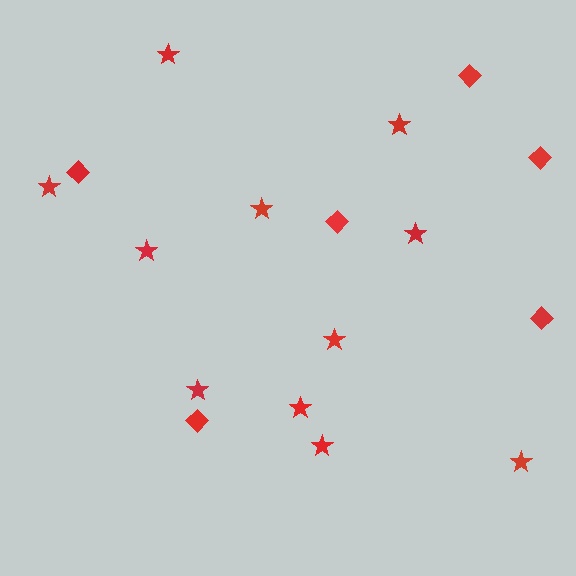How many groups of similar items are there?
There are 2 groups: one group of diamonds (6) and one group of stars (11).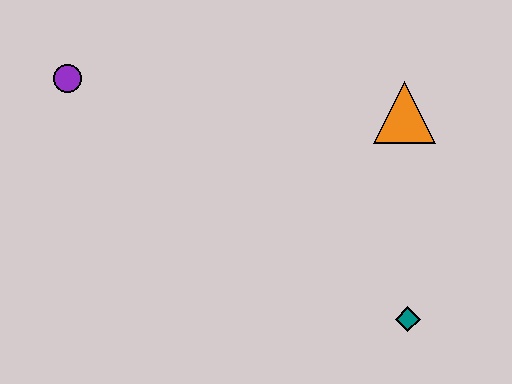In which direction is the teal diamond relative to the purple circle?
The teal diamond is to the right of the purple circle.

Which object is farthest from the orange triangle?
The purple circle is farthest from the orange triangle.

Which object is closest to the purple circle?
The orange triangle is closest to the purple circle.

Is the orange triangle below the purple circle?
Yes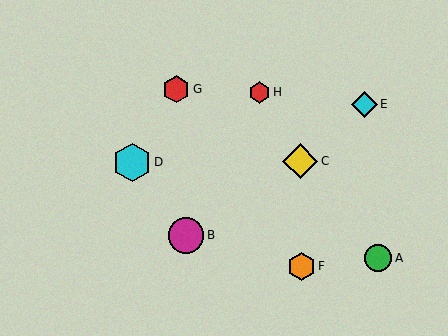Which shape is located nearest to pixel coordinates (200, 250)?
The magenta circle (labeled B) at (186, 235) is nearest to that location.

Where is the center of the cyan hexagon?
The center of the cyan hexagon is at (132, 162).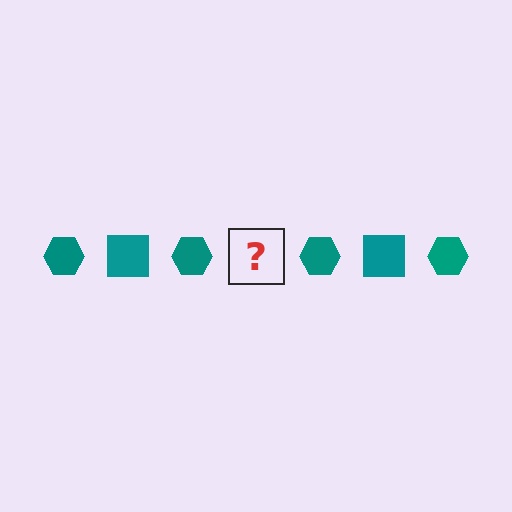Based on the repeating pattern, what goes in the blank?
The blank should be a teal square.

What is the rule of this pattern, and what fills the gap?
The rule is that the pattern cycles through hexagon, square shapes in teal. The gap should be filled with a teal square.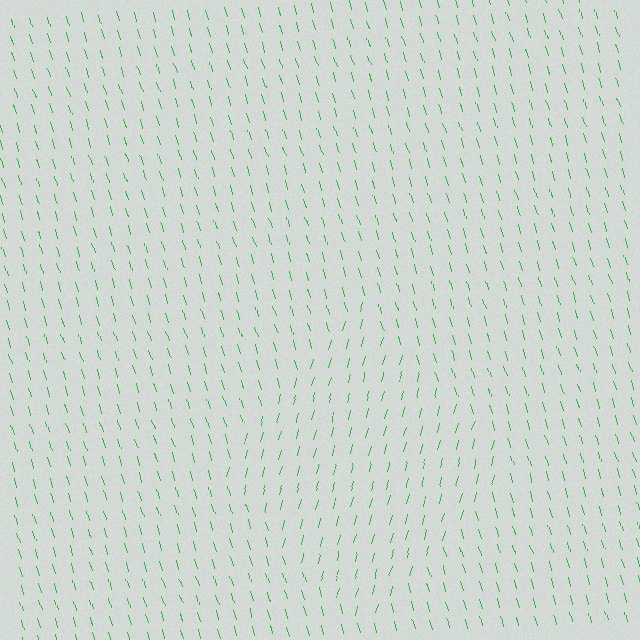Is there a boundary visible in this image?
Yes, there is a texture boundary formed by a change in line orientation.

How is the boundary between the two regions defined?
The boundary is defined purely by a change in line orientation (approximately 32 degrees difference). All lines are the same color and thickness.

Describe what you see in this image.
The image is filled with small green line segments. A diamond region in the image has lines oriented differently from the surrounding lines, creating a visible texture boundary.